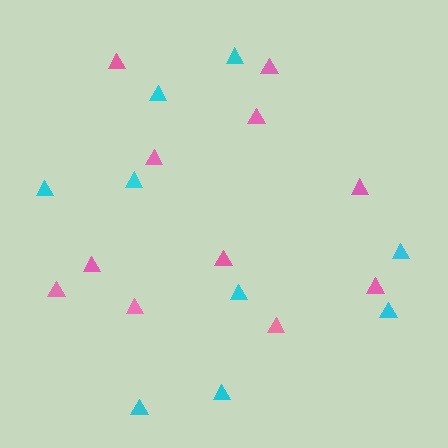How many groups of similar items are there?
There are 2 groups: one group of pink triangles (11) and one group of cyan triangles (9).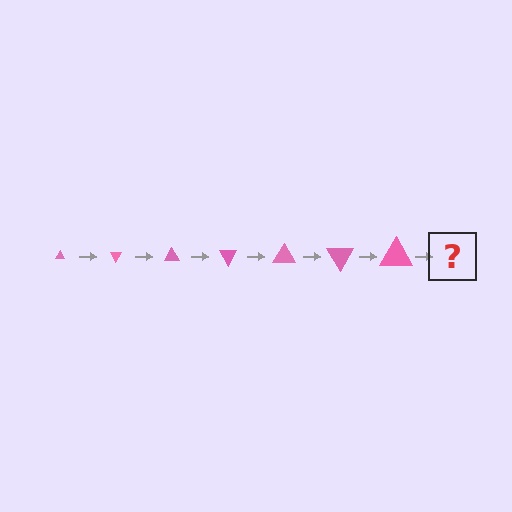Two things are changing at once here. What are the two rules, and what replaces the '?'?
The two rules are that the triangle grows larger each step and it rotates 60 degrees each step. The '?' should be a triangle, larger than the previous one and rotated 420 degrees from the start.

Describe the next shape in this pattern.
It should be a triangle, larger than the previous one and rotated 420 degrees from the start.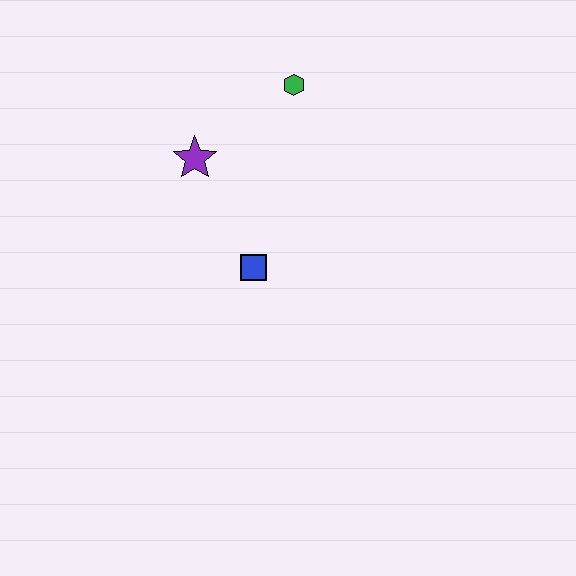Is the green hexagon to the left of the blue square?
No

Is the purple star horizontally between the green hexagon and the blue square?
No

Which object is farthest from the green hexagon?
The blue square is farthest from the green hexagon.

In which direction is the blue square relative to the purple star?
The blue square is below the purple star.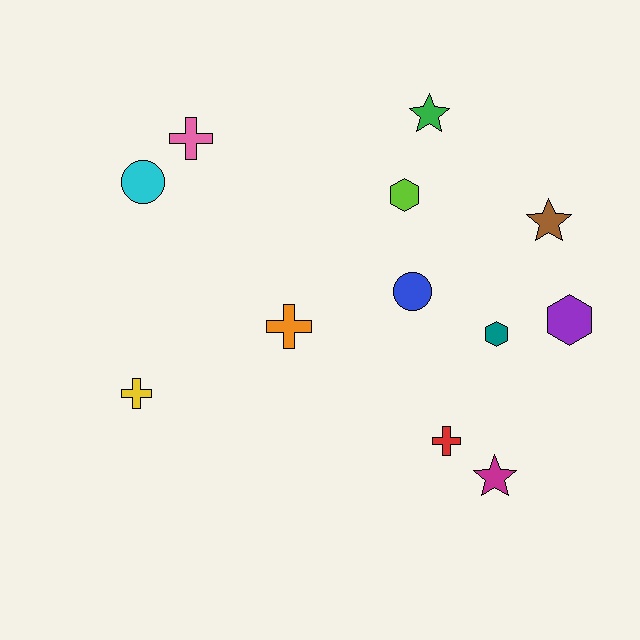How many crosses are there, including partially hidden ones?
There are 4 crosses.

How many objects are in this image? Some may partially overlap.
There are 12 objects.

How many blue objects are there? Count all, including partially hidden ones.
There is 1 blue object.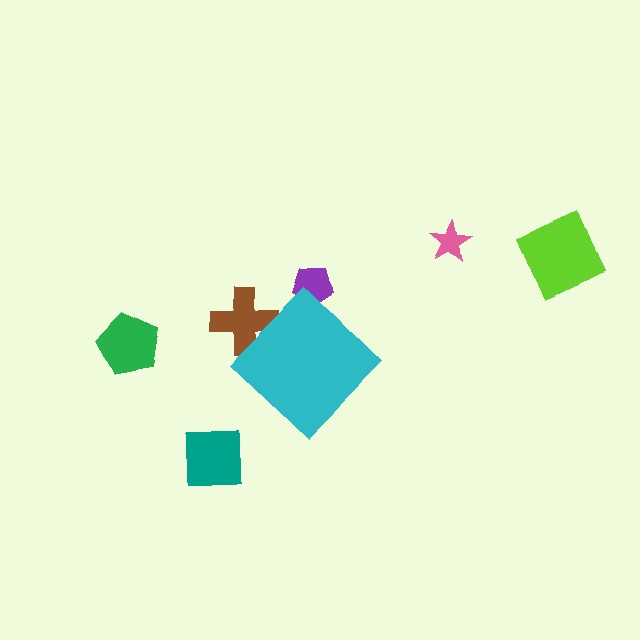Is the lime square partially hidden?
No, the lime square is fully visible.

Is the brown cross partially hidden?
Yes, the brown cross is partially hidden behind the cyan diamond.